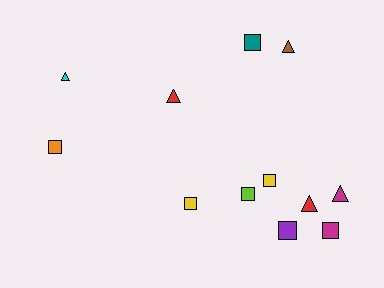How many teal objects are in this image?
There is 1 teal object.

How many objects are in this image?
There are 12 objects.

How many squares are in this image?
There are 7 squares.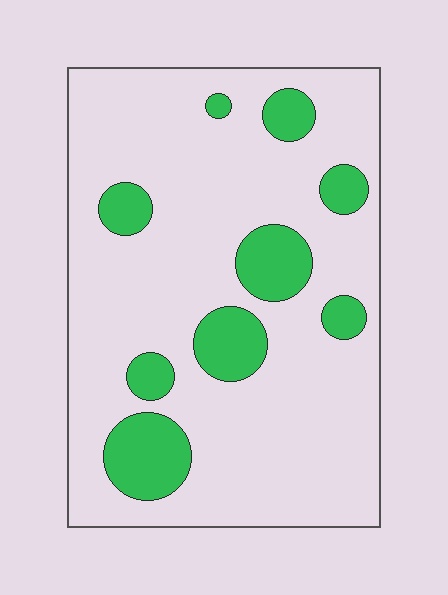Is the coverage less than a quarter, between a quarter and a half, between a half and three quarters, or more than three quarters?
Less than a quarter.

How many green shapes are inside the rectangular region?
9.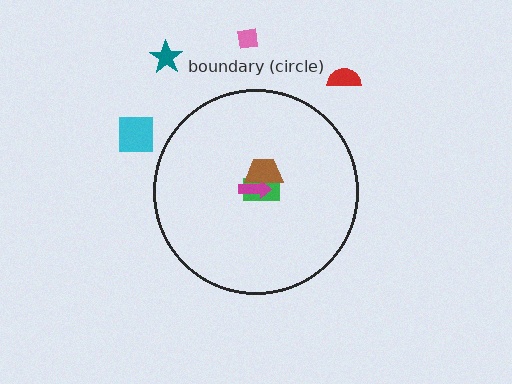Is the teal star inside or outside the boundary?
Outside.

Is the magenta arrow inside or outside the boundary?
Inside.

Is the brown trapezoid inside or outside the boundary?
Inside.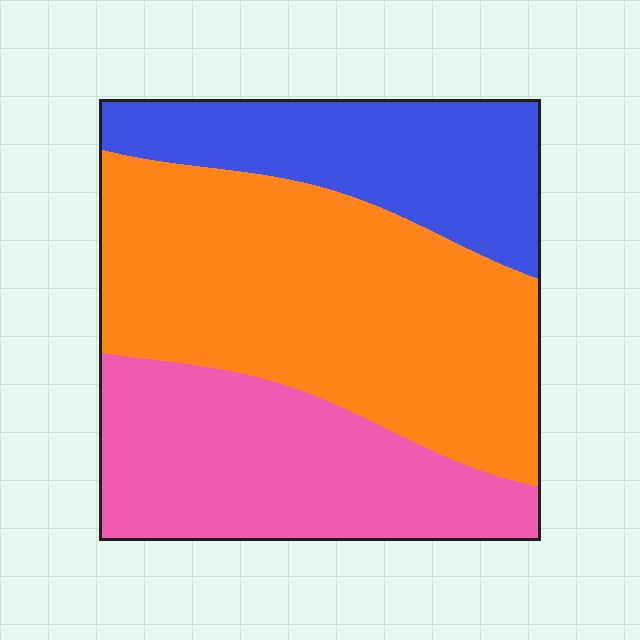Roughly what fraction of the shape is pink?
Pink takes up about one third (1/3) of the shape.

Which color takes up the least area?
Blue, at roughly 25%.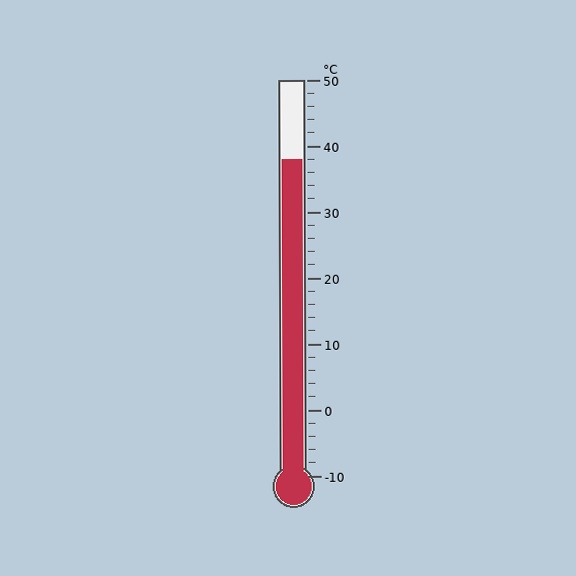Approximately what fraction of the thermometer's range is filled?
The thermometer is filled to approximately 80% of its range.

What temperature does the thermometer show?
The thermometer shows approximately 38°C.